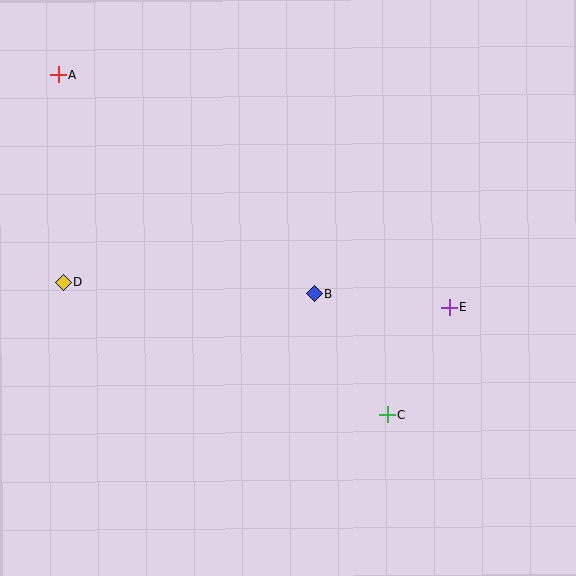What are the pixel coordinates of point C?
Point C is at (387, 415).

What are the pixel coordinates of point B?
Point B is at (314, 293).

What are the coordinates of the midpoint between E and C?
The midpoint between E and C is at (418, 361).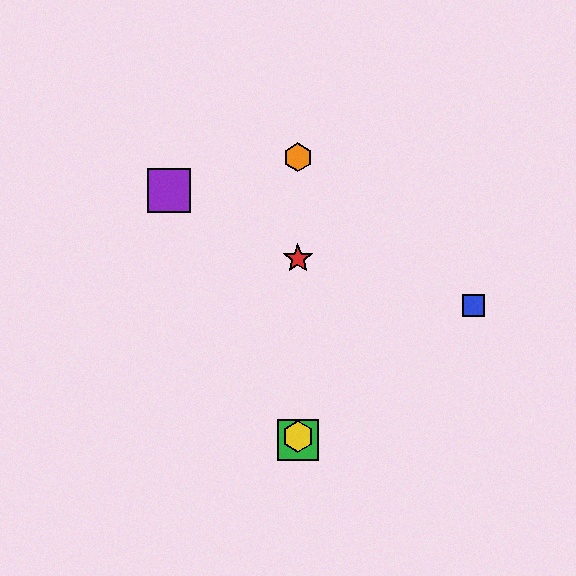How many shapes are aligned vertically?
4 shapes (the red star, the green square, the yellow hexagon, the orange hexagon) are aligned vertically.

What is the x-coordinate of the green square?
The green square is at x≈298.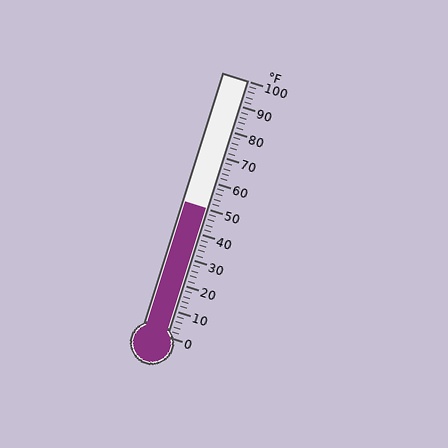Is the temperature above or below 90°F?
The temperature is below 90°F.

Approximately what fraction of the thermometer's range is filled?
The thermometer is filled to approximately 50% of its range.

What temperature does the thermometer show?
The thermometer shows approximately 50°F.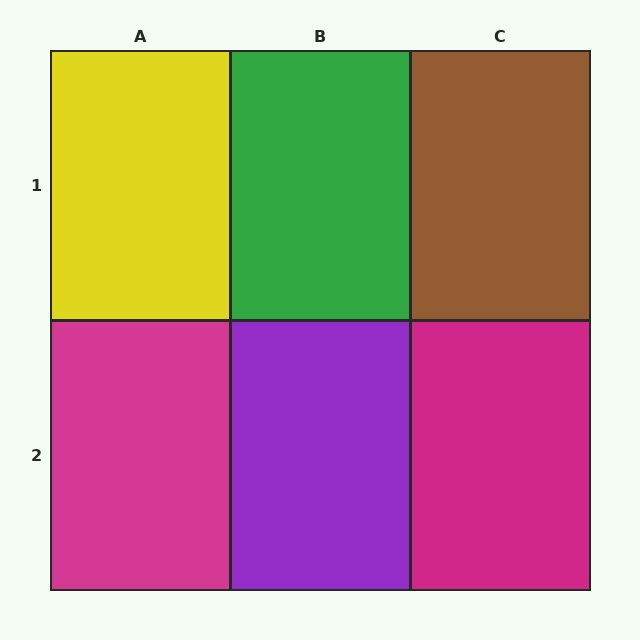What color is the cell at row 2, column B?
Purple.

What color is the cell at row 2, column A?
Magenta.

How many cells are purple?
1 cell is purple.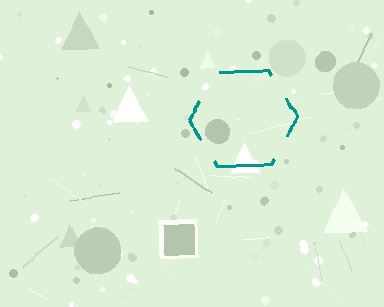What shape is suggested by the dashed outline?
The dashed outline suggests a hexagon.